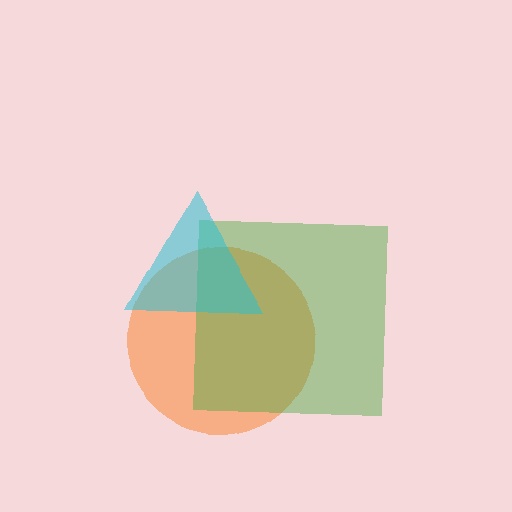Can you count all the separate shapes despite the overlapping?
Yes, there are 3 separate shapes.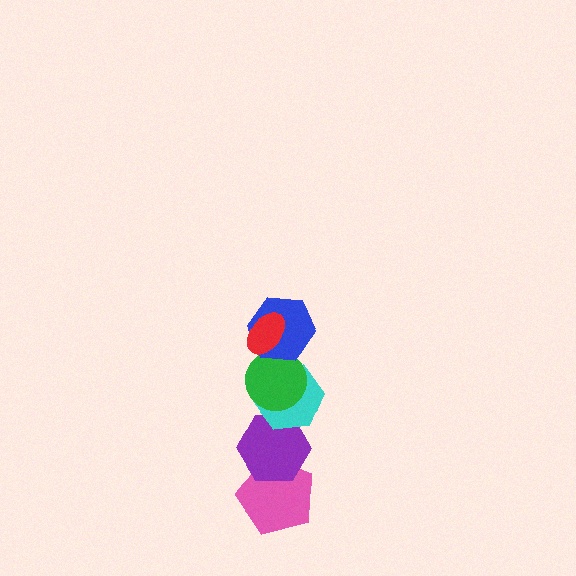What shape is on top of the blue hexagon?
The red ellipse is on top of the blue hexagon.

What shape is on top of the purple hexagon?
The cyan hexagon is on top of the purple hexagon.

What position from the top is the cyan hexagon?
The cyan hexagon is 4th from the top.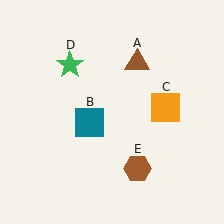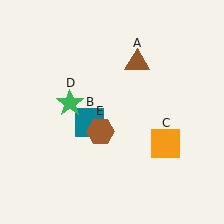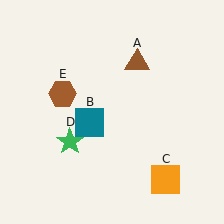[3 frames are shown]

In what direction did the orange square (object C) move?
The orange square (object C) moved down.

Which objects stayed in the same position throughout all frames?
Brown triangle (object A) and teal square (object B) remained stationary.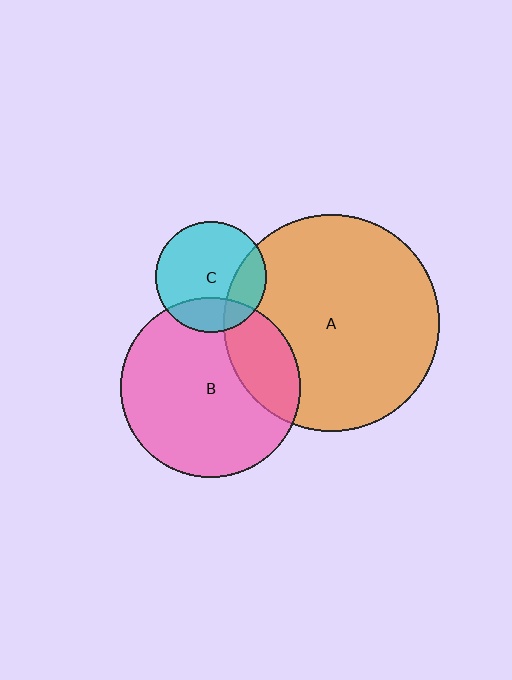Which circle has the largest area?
Circle A (orange).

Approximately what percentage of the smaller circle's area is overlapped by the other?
Approximately 25%.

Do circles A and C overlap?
Yes.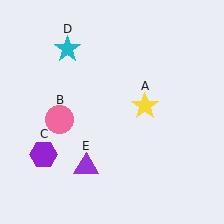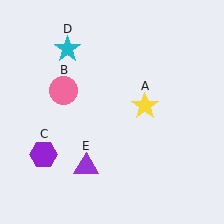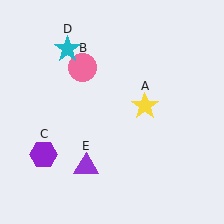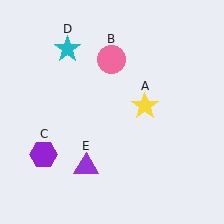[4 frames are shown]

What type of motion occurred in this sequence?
The pink circle (object B) rotated clockwise around the center of the scene.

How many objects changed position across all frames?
1 object changed position: pink circle (object B).